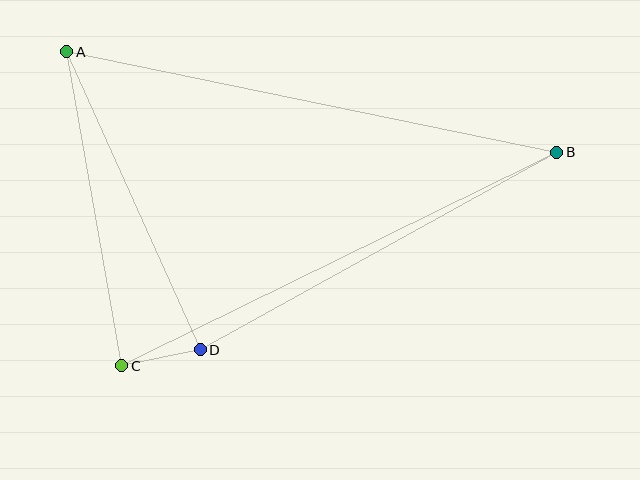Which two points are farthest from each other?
Points A and B are farthest from each other.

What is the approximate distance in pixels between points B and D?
The distance between B and D is approximately 408 pixels.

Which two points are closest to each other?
Points C and D are closest to each other.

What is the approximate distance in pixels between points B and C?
The distance between B and C is approximately 485 pixels.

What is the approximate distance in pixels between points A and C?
The distance between A and C is approximately 319 pixels.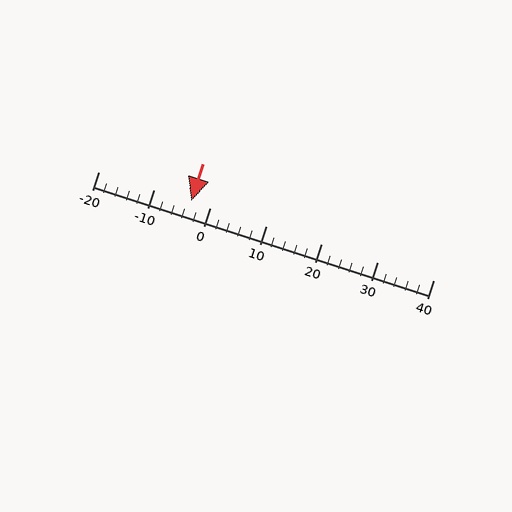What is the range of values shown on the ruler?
The ruler shows values from -20 to 40.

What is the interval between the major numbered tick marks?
The major tick marks are spaced 10 units apart.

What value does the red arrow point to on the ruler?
The red arrow points to approximately -3.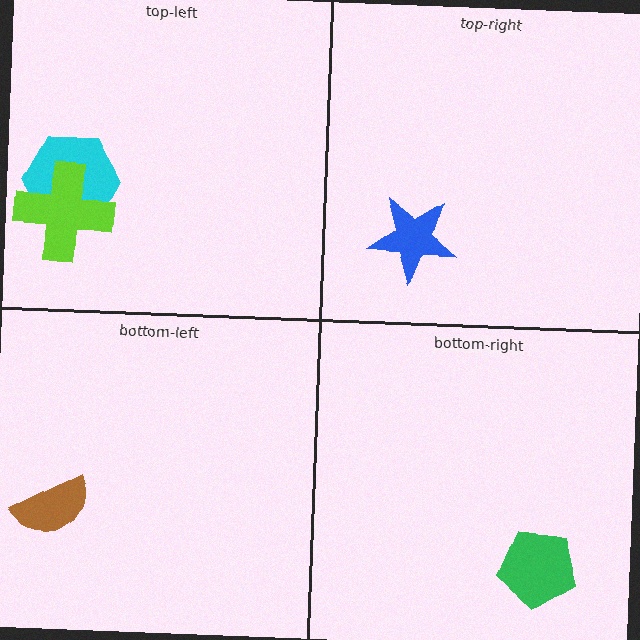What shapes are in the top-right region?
The blue star.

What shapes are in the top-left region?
The cyan hexagon, the lime cross.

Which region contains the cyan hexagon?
The top-left region.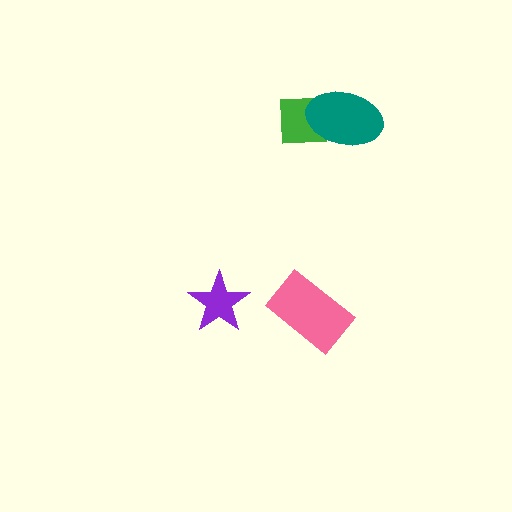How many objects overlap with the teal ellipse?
1 object overlaps with the teal ellipse.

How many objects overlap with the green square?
1 object overlaps with the green square.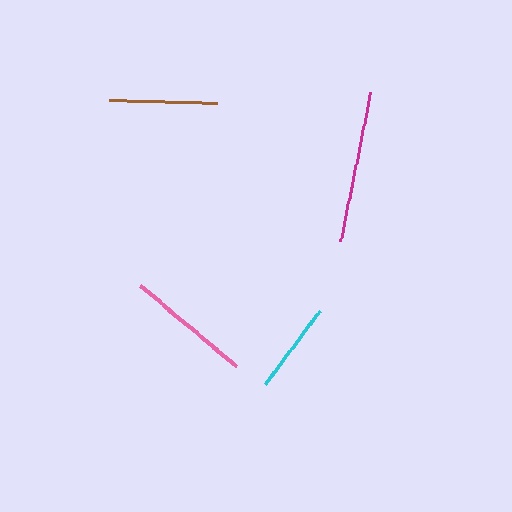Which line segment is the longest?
The magenta line is the longest at approximately 153 pixels.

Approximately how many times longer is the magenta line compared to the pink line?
The magenta line is approximately 1.2 times the length of the pink line.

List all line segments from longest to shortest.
From longest to shortest: magenta, pink, brown, cyan.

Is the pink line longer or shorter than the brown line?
The pink line is longer than the brown line.